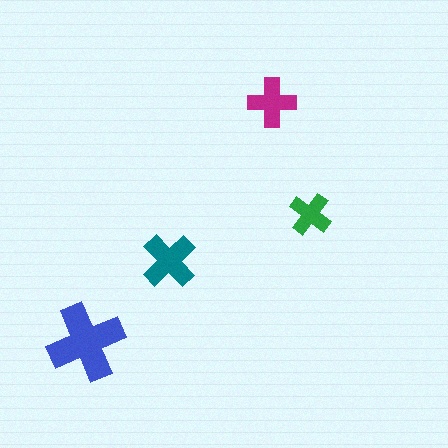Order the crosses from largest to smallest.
the blue one, the teal one, the magenta one, the green one.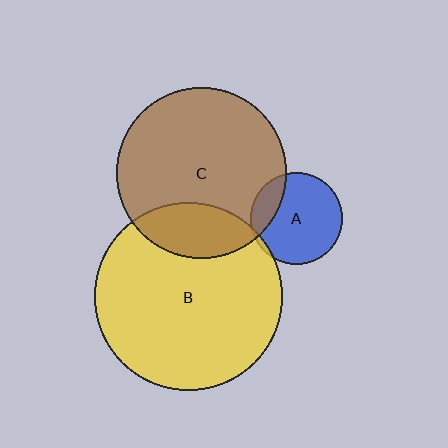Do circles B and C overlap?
Yes.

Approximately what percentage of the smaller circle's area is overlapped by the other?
Approximately 20%.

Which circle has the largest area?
Circle B (yellow).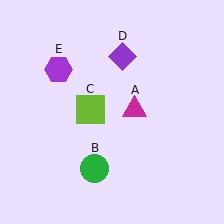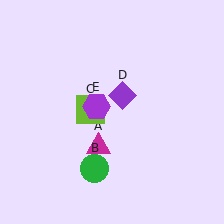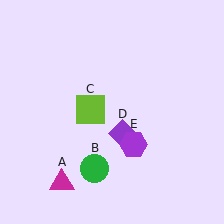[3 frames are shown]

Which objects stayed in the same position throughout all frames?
Green circle (object B) and lime square (object C) remained stationary.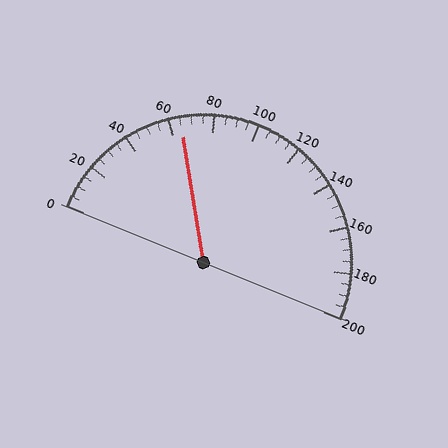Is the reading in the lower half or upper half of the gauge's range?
The reading is in the lower half of the range (0 to 200).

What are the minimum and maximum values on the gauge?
The gauge ranges from 0 to 200.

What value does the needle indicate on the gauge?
The needle indicates approximately 65.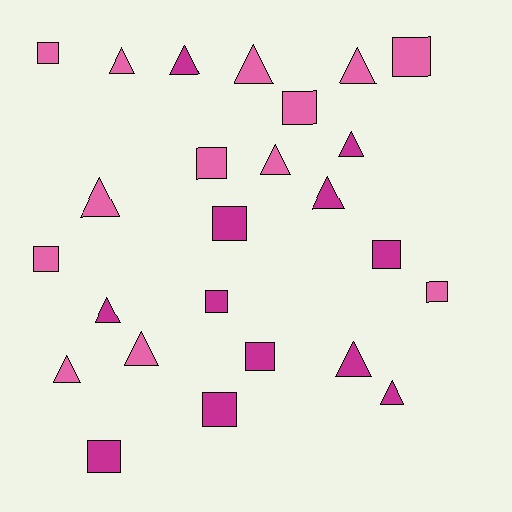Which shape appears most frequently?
Triangle, with 13 objects.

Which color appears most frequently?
Pink, with 13 objects.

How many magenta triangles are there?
There are 6 magenta triangles.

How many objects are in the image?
There are 25 objects.